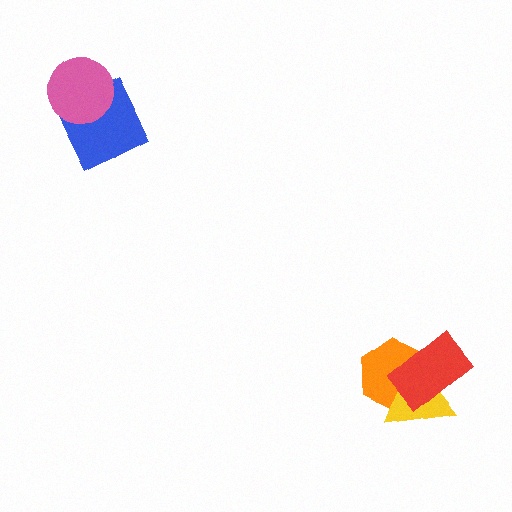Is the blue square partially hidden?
Yes, it is partially covered by another shape.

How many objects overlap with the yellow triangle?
2 objects overlap with the yellow triangle.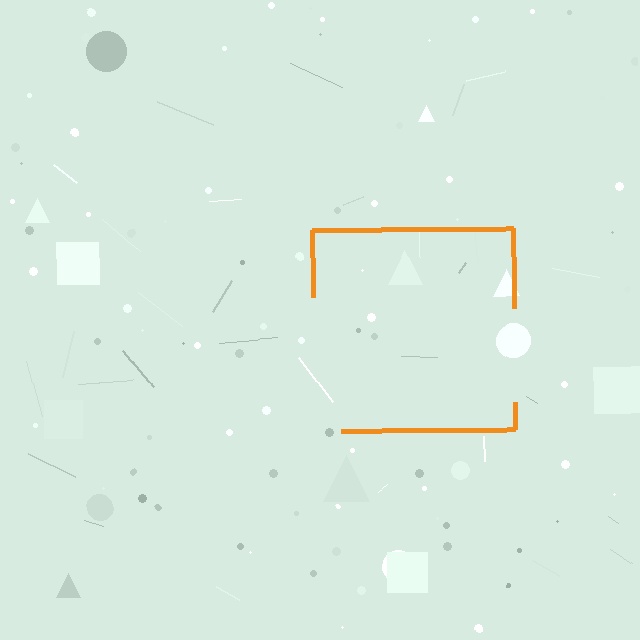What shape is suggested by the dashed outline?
The dashed outline suggests a square.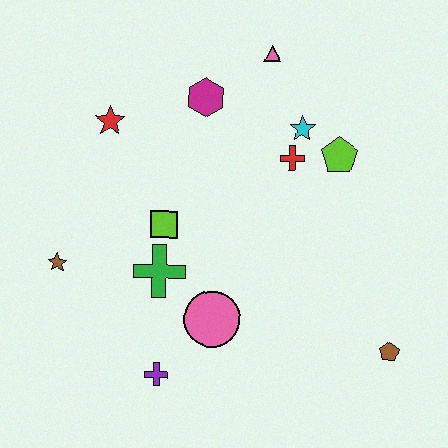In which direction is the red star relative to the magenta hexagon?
The red star is to the left of the magenta hexagon.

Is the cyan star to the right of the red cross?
Yes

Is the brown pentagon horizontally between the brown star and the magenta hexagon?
No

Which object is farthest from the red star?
The brown pentagon is farthest from the red star.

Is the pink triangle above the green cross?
Yes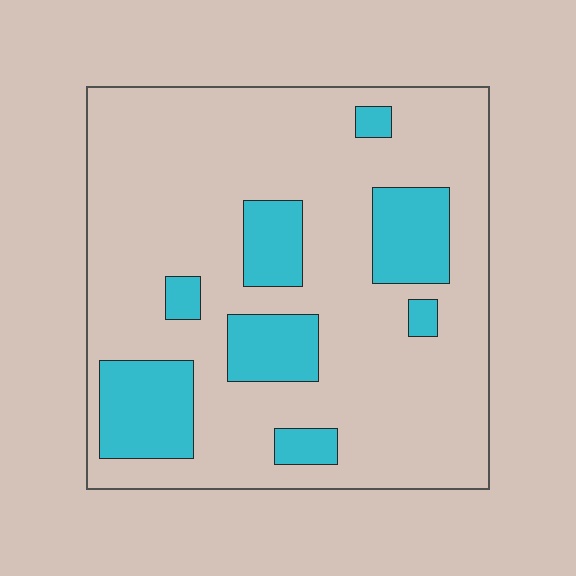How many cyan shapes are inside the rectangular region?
8.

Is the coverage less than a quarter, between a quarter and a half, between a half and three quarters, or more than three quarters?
Less than a quarter.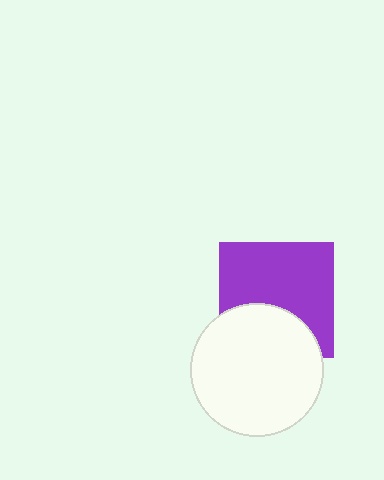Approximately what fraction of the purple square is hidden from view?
Roughly 35% of the purple square is hidden behind the white circle.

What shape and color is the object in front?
The object in front is a white circle.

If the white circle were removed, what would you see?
You would see the complete purple square.